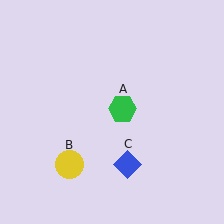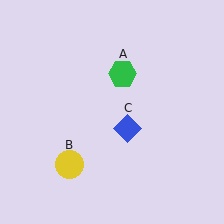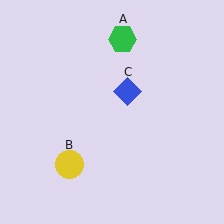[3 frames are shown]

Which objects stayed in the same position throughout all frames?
Yellow circle (object B) remained stationary.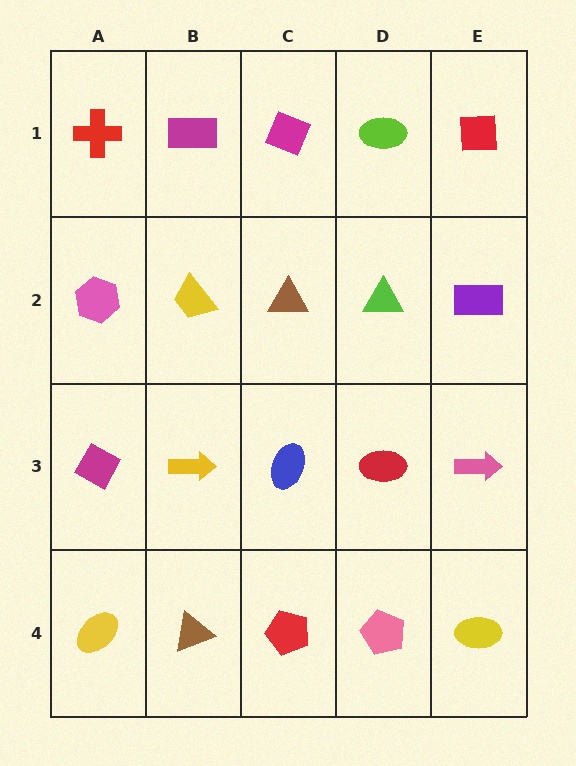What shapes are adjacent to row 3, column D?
A lime triangle (row 2, column D), a pink pentagon (row 4, column D), a blue ellipse (row 3, column C), a pink arrow (row 3, column E).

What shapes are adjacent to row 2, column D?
A lime ellipse (row 1, column D), a red ellipse (row 3, column D), a brown triangle (row 2, column C), a purple rectangle (row 2, column E).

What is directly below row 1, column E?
A purple rectangle.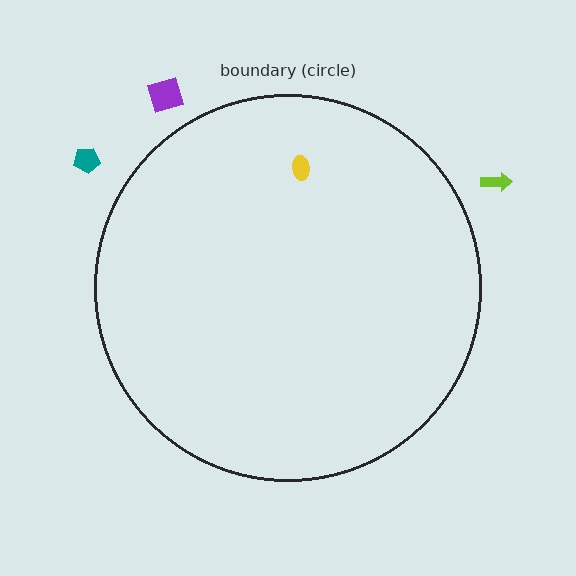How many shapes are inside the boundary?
1 inside, 3 outside.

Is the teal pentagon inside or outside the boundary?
Outside.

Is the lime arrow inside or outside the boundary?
Outside.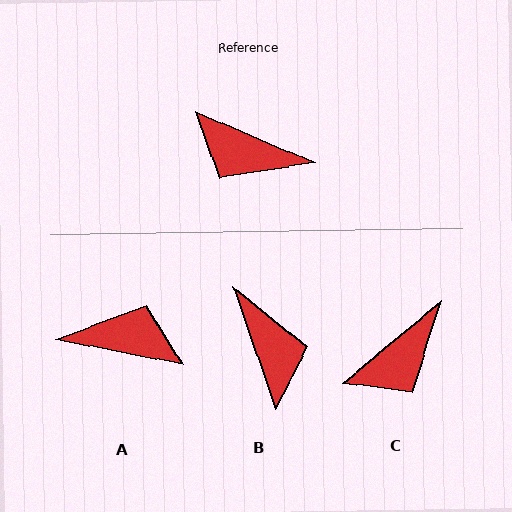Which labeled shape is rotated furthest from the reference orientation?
A, about 168 degrees away.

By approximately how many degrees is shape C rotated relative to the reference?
Approximately 63 degrees counter-clockwise.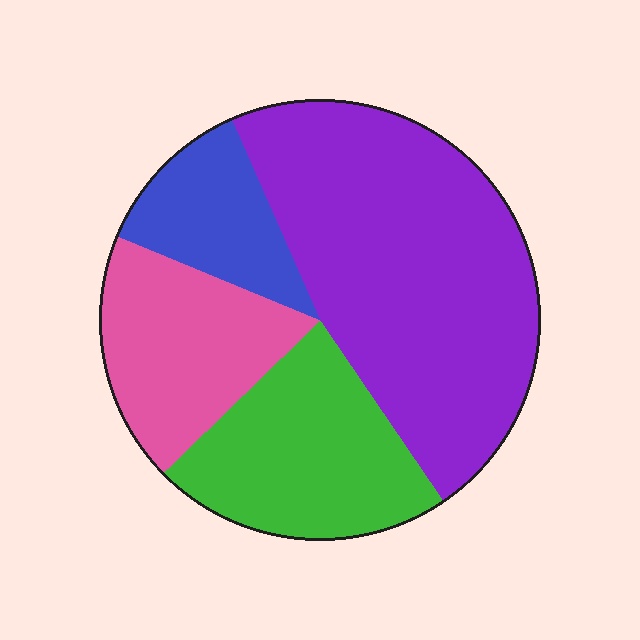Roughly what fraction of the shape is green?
Green takes up less than a quarter of the shape.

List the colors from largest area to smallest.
From largest to smallest: purple, green, pink, blue.